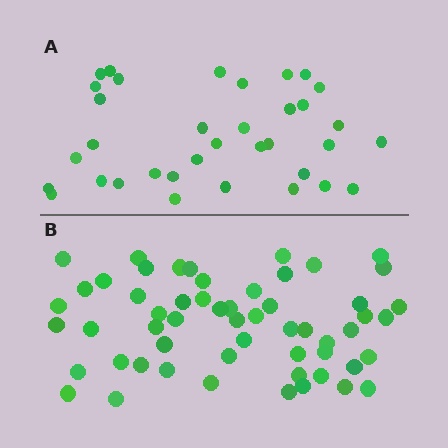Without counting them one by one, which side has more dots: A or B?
Region B (the bottom region) has more dots.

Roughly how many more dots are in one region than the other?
Region B has approximately 20 more dots than region A.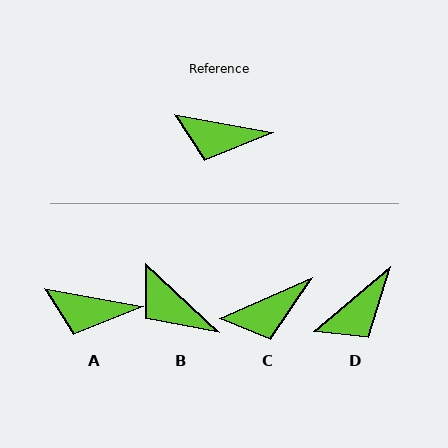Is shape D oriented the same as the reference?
No, it is off by about 51 degrees.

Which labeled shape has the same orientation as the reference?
A.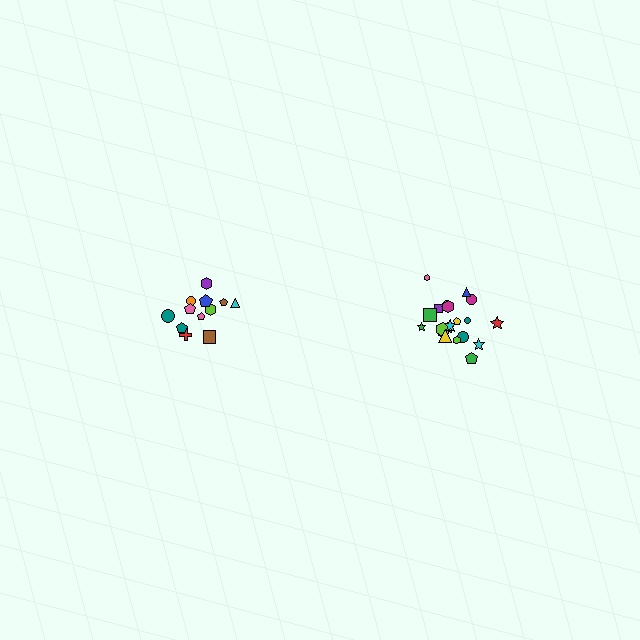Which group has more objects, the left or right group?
The right group.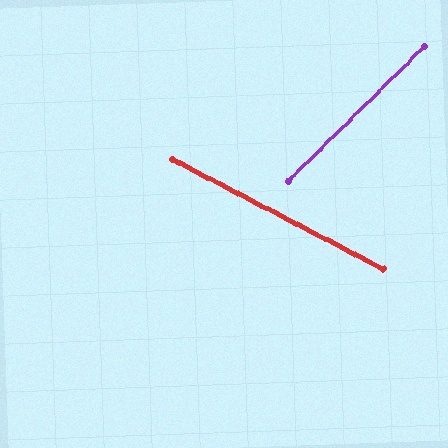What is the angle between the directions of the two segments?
Approximately 72 degrees.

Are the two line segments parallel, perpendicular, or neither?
Neither parallel nor perpendicular — they differ by about 72°.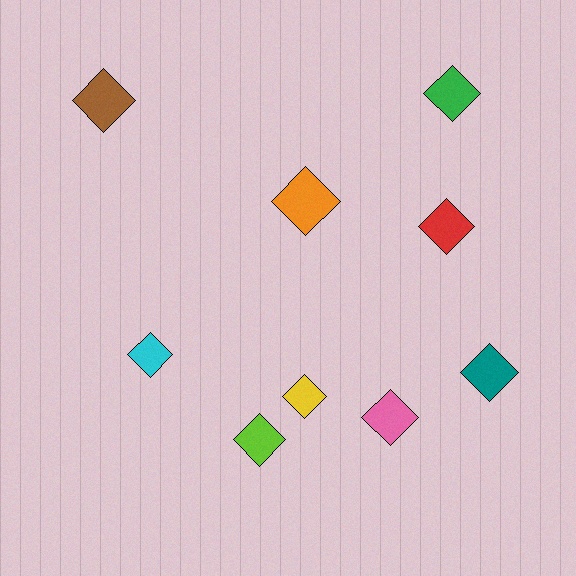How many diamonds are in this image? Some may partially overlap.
There are 9 diamonds.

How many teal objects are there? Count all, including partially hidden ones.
There is 1 teal object.